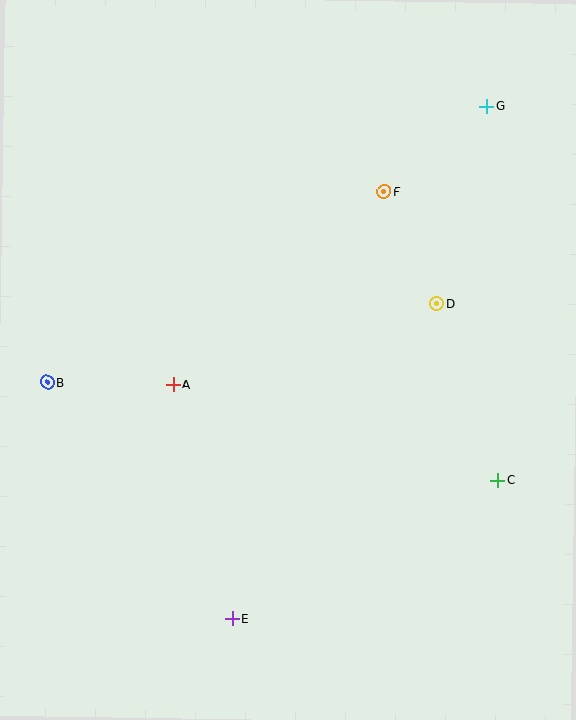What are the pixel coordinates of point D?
Point D is at (437, 304).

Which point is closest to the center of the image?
Point A at (173, 385) is closest to the center.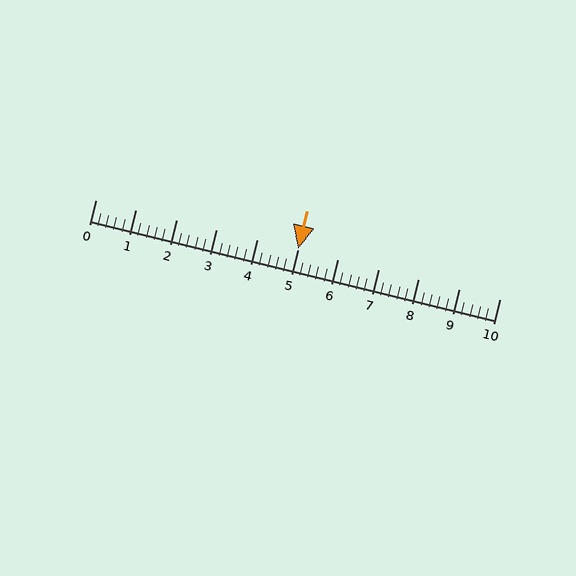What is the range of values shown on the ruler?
The ruler shows values from 0 to 10.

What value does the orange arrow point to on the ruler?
The orange arrow points to approximately 5.0.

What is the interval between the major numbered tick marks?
The major tick marks are spaced 1 units apart.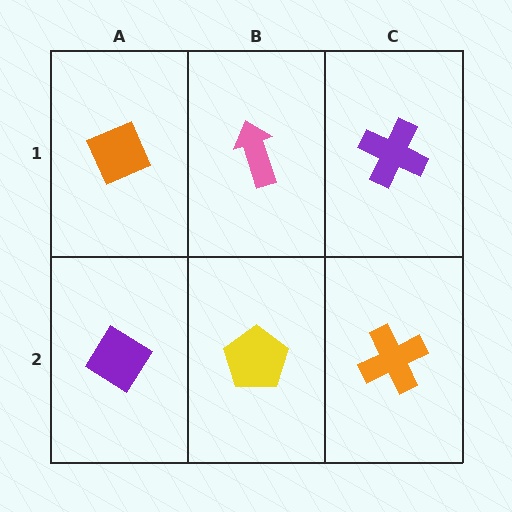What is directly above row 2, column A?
An orange diamond.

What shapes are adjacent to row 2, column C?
A purple cross (row 1, column C), a yellow pentagon (row 2, column B).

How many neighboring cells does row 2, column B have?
3.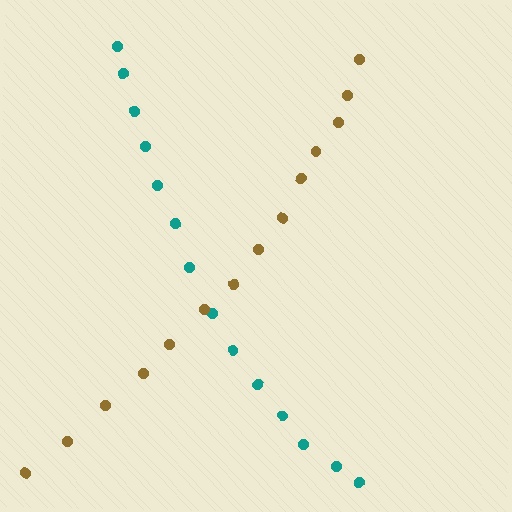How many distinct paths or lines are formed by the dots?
There are 2 distinct paths.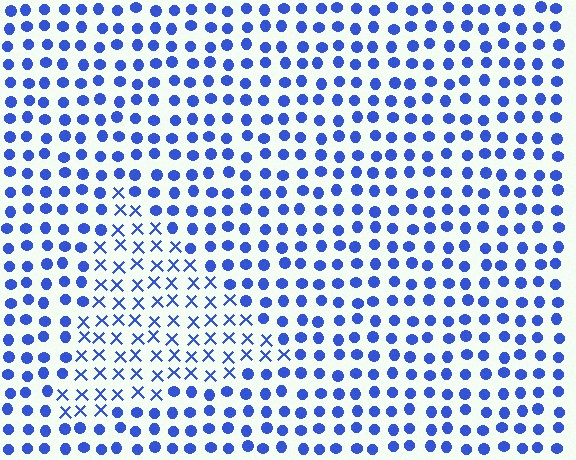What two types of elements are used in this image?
The image uses X marks inside the triangle region and circles outside it.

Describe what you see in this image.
The image is filled with small blue elements arranged in a uniform grid. A triangle-shaped region contains X marks, while the surrounding area contains circles. The boundary is defined purely by the change in element shape.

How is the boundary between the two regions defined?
The boundary is defined by a change in element shape: X marks inside vs. circles outside. All elements share the same color and spacing.